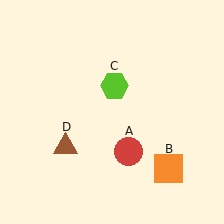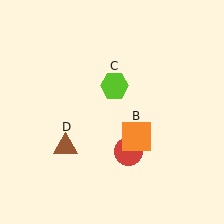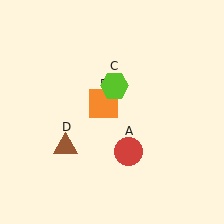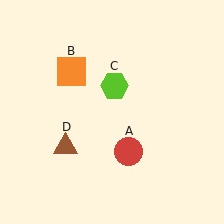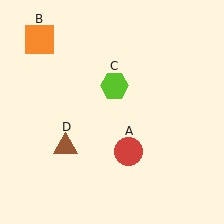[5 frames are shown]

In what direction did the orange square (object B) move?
The orange square (object B) moved up and to the left.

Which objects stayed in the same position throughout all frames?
Red circle (object A) and lime hexagon (object C) and brown triangle (object D) remained stationary.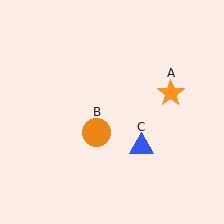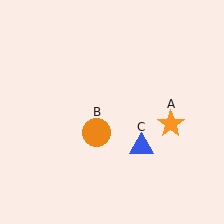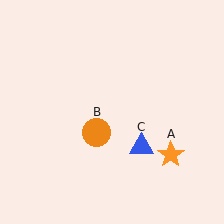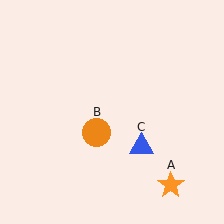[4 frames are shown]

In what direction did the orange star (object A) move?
The orange star (object A) moved down.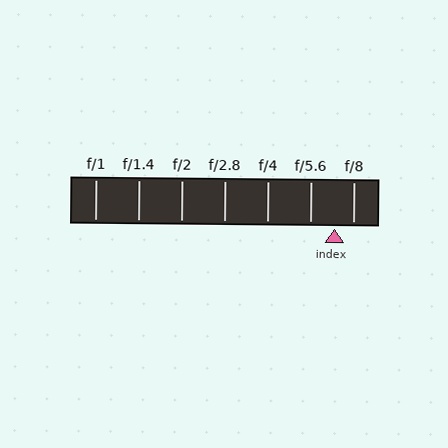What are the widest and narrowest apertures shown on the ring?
The widest aperture shown is f/1 and the narrowest is f/8.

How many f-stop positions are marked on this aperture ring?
There are 7 f-stop positions marked.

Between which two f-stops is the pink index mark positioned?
The index mark is between f/5.6 and f/8.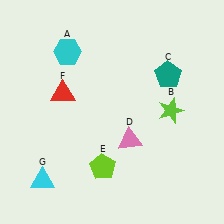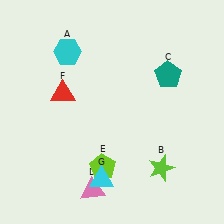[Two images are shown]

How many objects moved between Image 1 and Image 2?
3 objects moved between the two images.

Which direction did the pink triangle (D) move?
The pink triangle (D) moved down.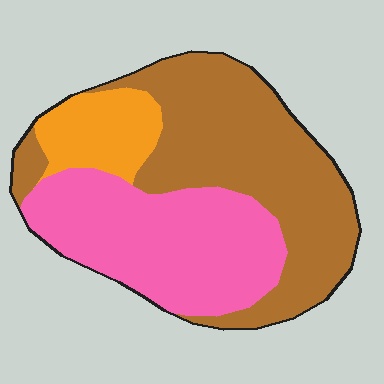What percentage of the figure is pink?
Pink takes up between a quarter and a half of the figure.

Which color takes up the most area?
Brown, at roughly 50%.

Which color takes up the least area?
Orange, at roughly 15%.